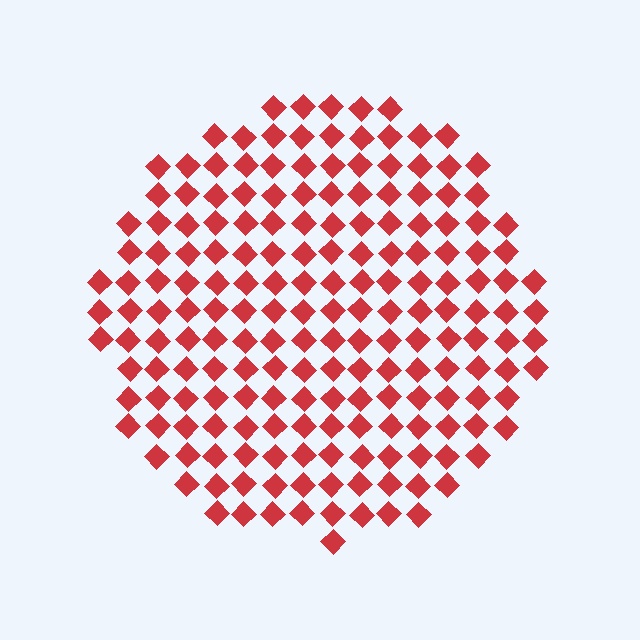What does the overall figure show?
The overall figure shows a circle.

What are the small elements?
The small elements are diamonds.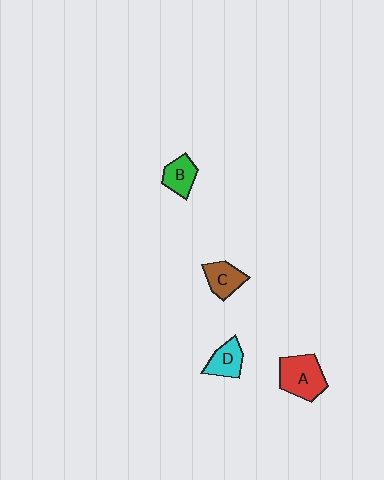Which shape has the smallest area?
Shape B (green).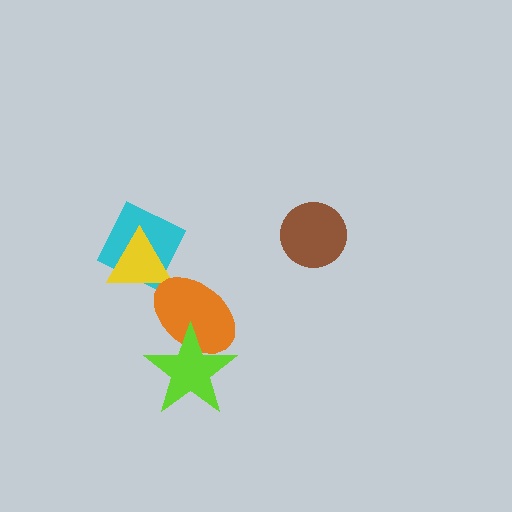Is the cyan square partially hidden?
Yes, it is partially covered by another shape.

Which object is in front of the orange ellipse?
The lime star is in front of the orange ellipse.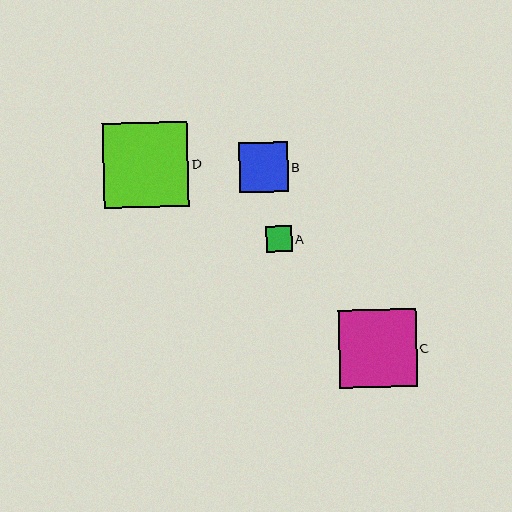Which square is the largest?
Square D is the largest with a size of approximately 86 pixels.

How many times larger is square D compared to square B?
Square D is approximately 1.7 times the size of square B.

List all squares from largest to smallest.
From largest to smallest: D, C, B, A.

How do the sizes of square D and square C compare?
Square D and square C are approximately the same size.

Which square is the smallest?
Square A is the smallest with a size of approximately 26 pixels.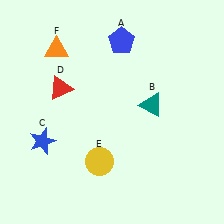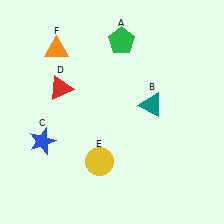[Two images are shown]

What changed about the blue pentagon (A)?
In Image 1, A is blue. In Image 2, it changed to green.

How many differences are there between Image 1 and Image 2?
There is 1 difference between the two images.